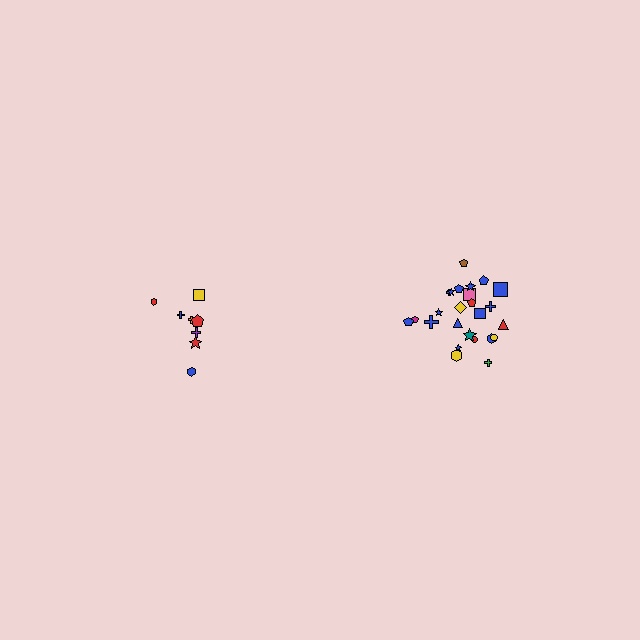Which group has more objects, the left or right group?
The right group.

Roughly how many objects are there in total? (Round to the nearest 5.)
Roughly 35 objects in total.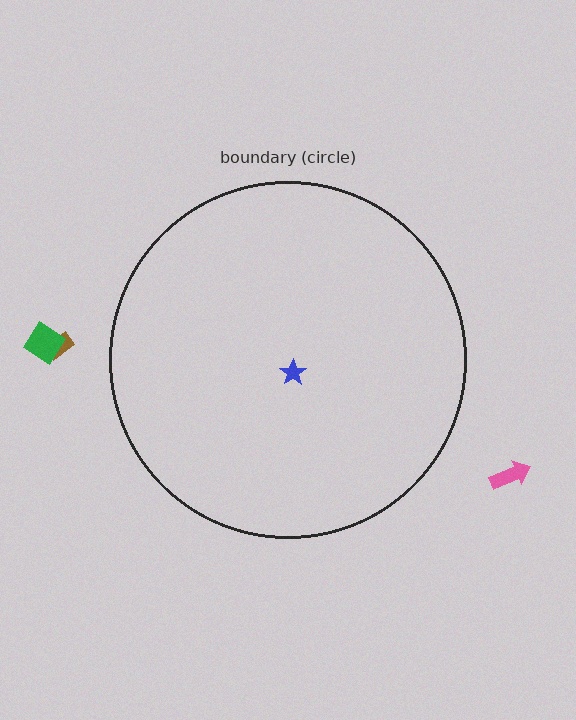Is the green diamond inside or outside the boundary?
Outside.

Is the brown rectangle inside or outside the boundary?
Outside.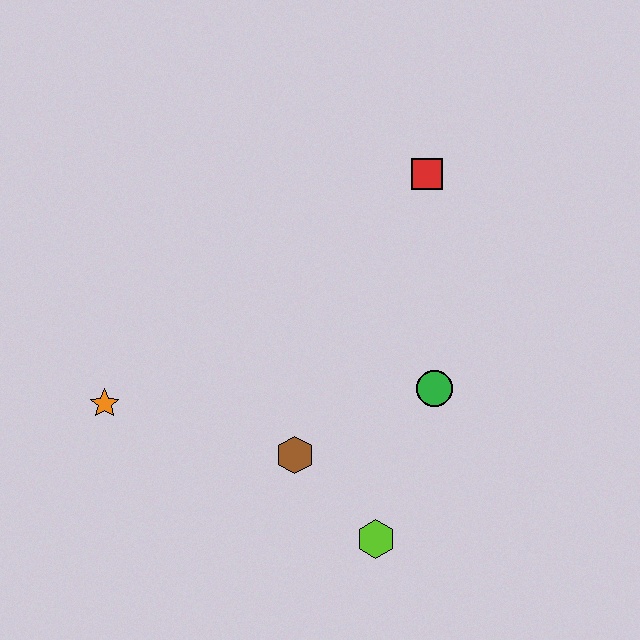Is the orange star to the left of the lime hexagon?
Yes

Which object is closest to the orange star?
The brown hexagon is closest to the orange star.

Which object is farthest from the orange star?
The red square is farthest from the orange star.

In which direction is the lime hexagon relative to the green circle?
The lime hexagon is below the green circle.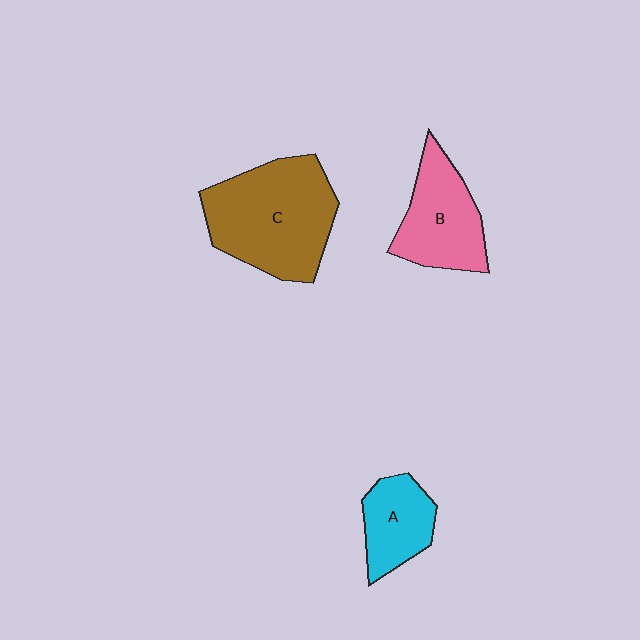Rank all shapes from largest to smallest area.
From largest to smallest: C (brown), B (pink), A (cyan).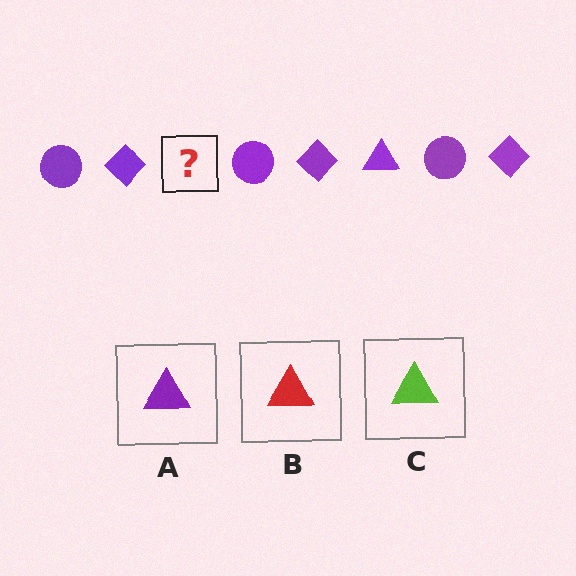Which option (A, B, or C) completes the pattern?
A.